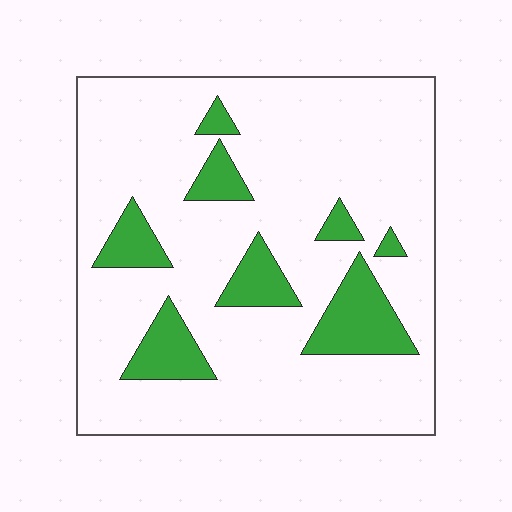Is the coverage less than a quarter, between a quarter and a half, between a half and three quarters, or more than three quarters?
Less than a quarter.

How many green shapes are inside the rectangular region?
8.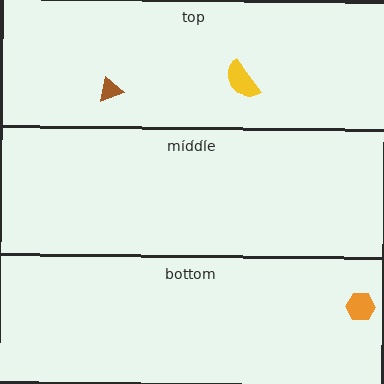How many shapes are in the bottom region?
1.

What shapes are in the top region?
The yellow semicircle, the brown triangle.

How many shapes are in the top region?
2.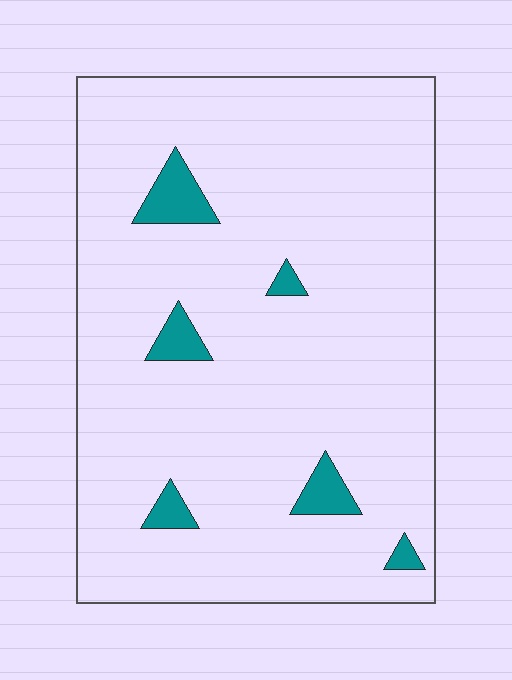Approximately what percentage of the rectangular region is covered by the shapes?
Approximately 5%.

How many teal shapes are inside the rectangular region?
6.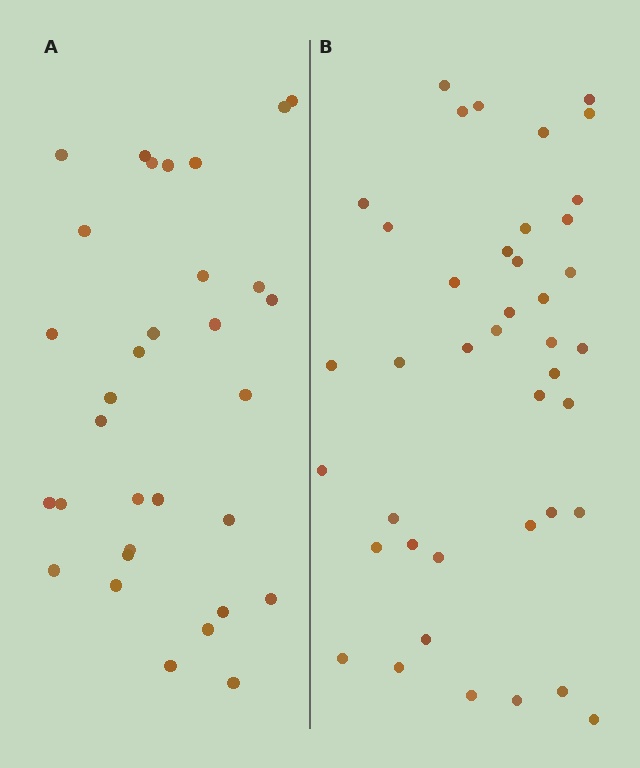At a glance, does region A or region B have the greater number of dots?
Region B (the right region) has more dots.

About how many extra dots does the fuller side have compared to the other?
Region B has roughly 8 or so more dots than region A.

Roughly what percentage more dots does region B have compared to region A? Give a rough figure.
About 30% more.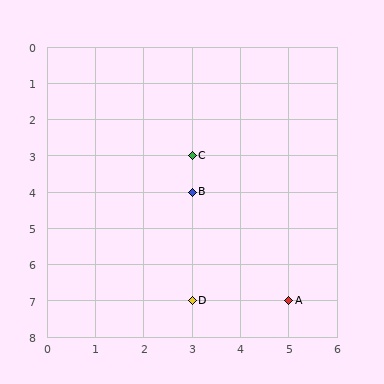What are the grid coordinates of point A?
Point A is at grid coordinates (5, 7).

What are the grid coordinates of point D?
Point D is at grid coordinates (3, 7).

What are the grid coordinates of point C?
Point C is at grid coordinates (3, 3).